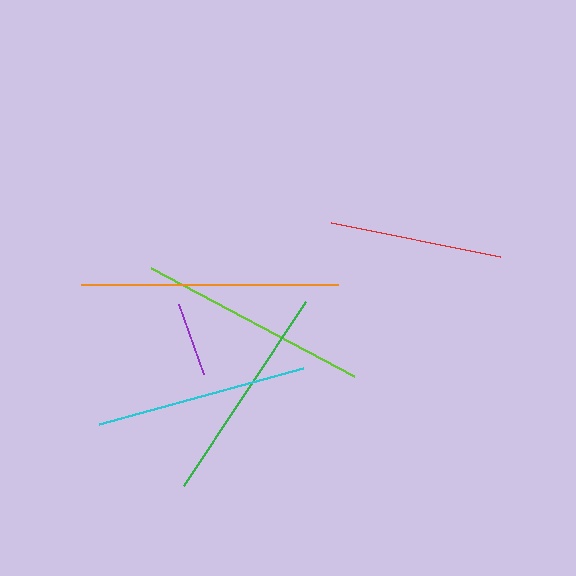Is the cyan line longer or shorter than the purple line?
The cyan line is longer than the purple line.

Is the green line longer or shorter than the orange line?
The orange line is longer than the green line.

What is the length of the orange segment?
The orange segment is approximately 256 pixels long.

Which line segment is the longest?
The orange line is the longest at approximately 256 pixels.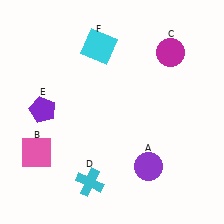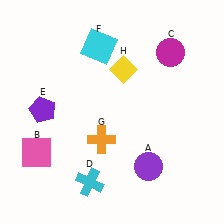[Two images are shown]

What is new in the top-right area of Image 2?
A yellow diamond (H) was added in the top-right area of Image 2.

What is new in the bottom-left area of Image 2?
An orange cross (G) was added in the bottom-left area of Image 2.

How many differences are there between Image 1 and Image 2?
There are 2 differences between the two images.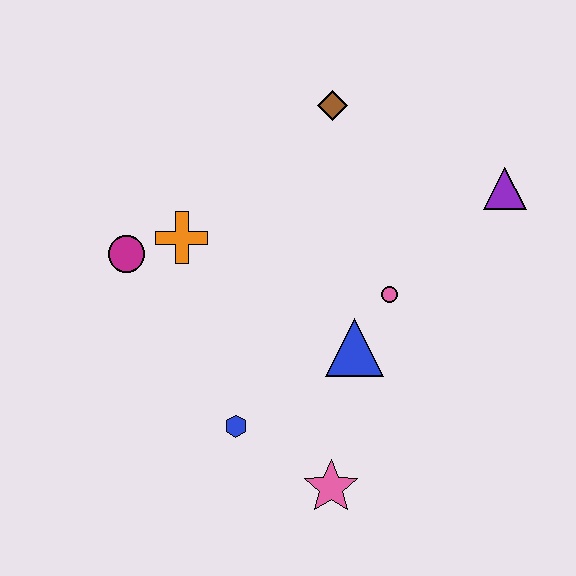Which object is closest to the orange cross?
The magenta circle is closest to the orange cross.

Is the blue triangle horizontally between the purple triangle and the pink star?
Yes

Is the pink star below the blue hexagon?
Yes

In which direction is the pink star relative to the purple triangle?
The pink star is below the purple triangle.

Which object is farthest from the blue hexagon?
The purple triangle is farthest from the blue hexagon.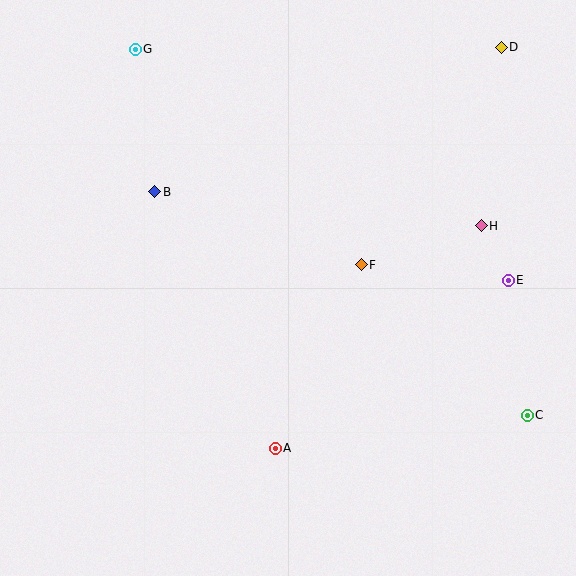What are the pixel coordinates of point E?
Point E is at (508, 280).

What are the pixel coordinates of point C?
Point C is at (527, 415).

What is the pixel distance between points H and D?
The distance between H and D is 180 pixels.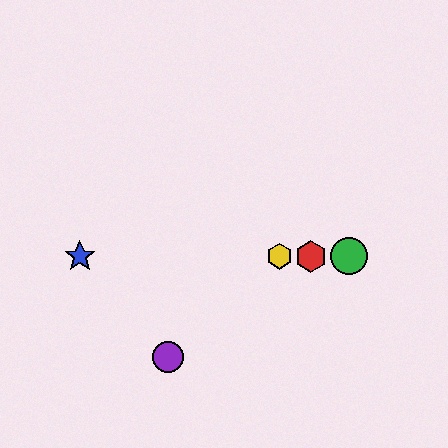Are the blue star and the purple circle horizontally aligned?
No, the blue star is at y≈256 and the purple circle is at y≈357.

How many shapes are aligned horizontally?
4 shapes (the red hexagon, the blue star, the green circle, the yellow hexagon) are aligned horizontally.